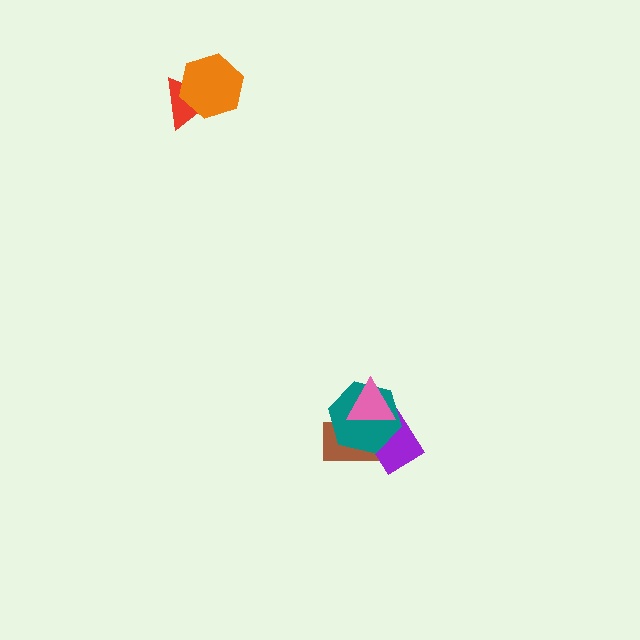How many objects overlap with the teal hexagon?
3 objects overlap with the teal hexagon.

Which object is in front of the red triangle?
The orange hexagon is in front of the red triangle.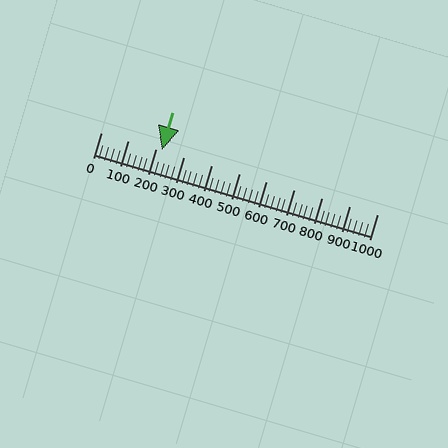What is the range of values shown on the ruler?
The ruler shows values from 0 to 1000.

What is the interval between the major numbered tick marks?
The major tick marks are spaced 100 units apart.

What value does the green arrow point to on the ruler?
The green arrow points to approximately 220.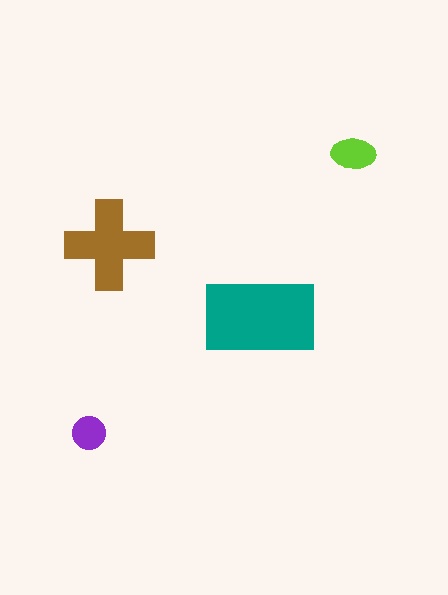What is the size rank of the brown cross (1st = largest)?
2nd.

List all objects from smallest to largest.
The purple circle, the lime ellipse, the brown cross, the teal rectangle.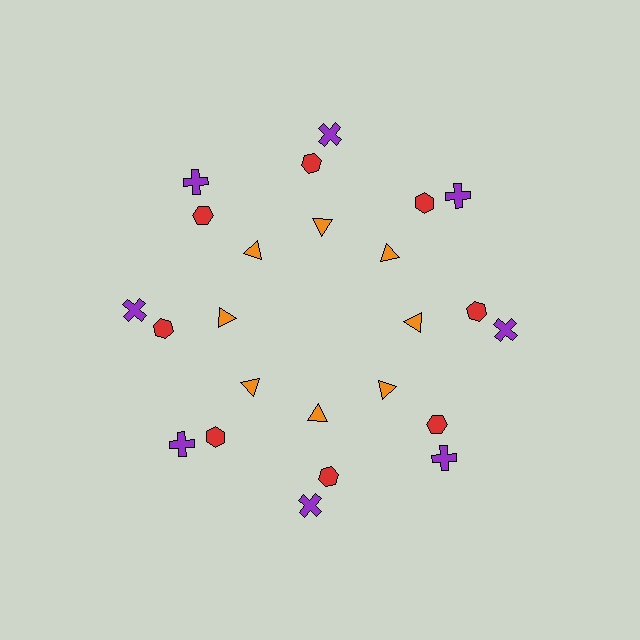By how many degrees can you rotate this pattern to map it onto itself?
The pattern maps onto itself every 45 degrees of rotation.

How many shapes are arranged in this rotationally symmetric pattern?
There are 24 shapes, arranged in 8 groups of 3.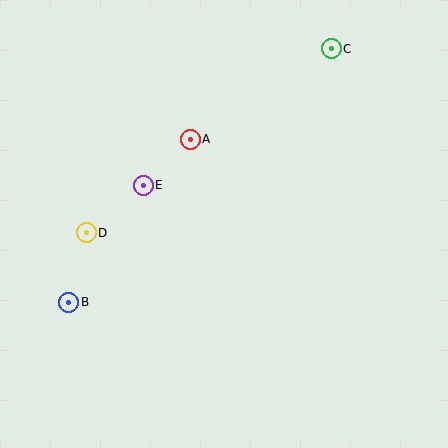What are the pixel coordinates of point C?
Point C is at (331, 49).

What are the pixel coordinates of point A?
Point A is at (190, 139).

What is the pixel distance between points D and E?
The distance between D and E is 74 pixels.